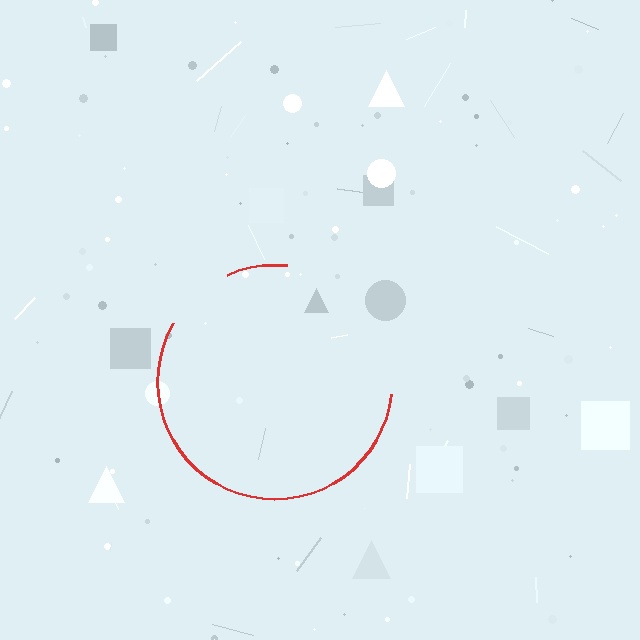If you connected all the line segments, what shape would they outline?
They would outline a circle.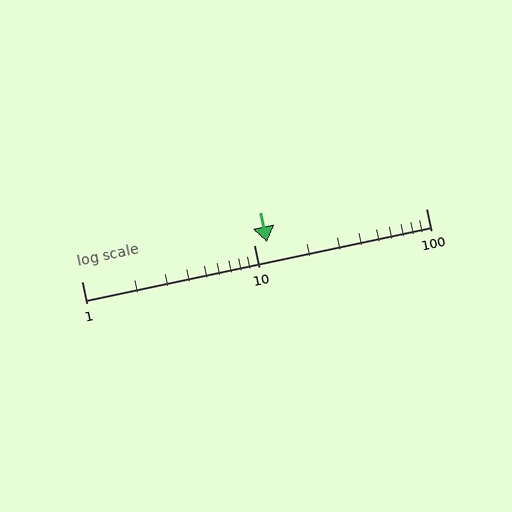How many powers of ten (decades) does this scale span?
The scale spans 2 decades, from 1 to 100.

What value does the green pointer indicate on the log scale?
The pointer indicates approximately 12.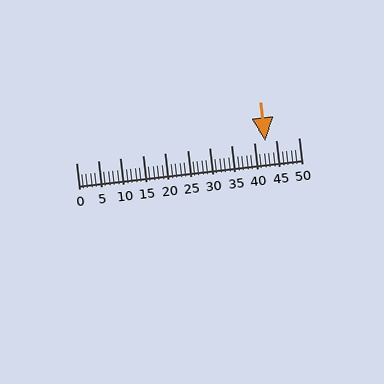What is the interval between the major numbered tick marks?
The major tick marks are spaced 5 units apart.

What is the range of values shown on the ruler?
The ruler shows values from 0 to 50.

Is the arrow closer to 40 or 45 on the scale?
The arrow is closer to 45.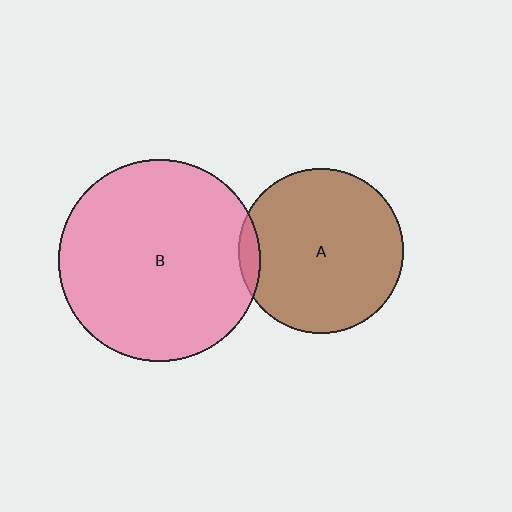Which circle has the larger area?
Circle B (pink).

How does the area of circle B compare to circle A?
Approximately 1.5 times.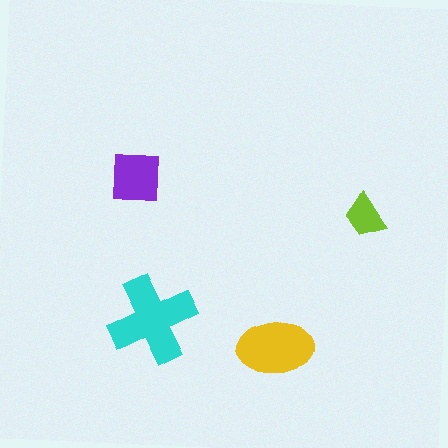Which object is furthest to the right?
The lime trapezoid is rightmost.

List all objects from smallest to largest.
The lime trapezoid, the purple square, the yellow ellipse, the cyan cross.